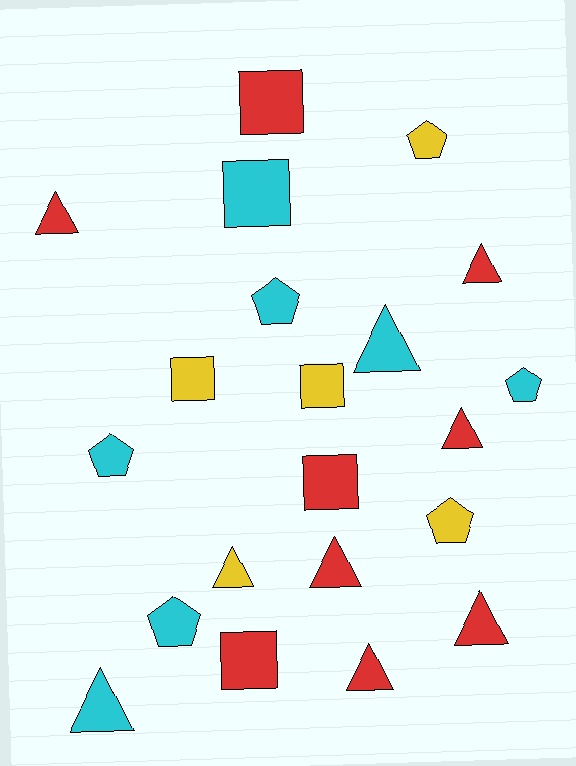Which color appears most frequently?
Red, with 9 objects.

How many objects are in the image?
There are 21 objects.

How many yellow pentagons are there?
There are 2 yellow pentagons.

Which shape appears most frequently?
Triangle, with 9 objects.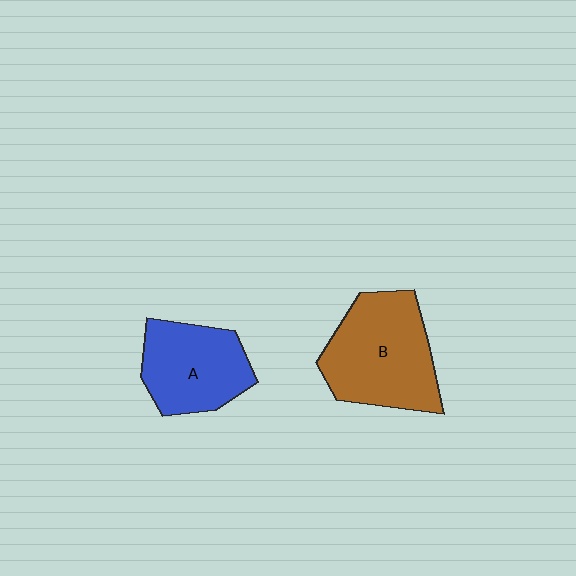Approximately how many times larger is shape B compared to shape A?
Approximately 1.3 times.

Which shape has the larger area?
Shape B (brown).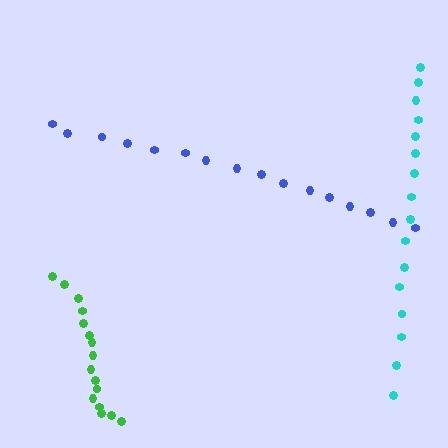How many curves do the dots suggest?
There are 3 distinct paths.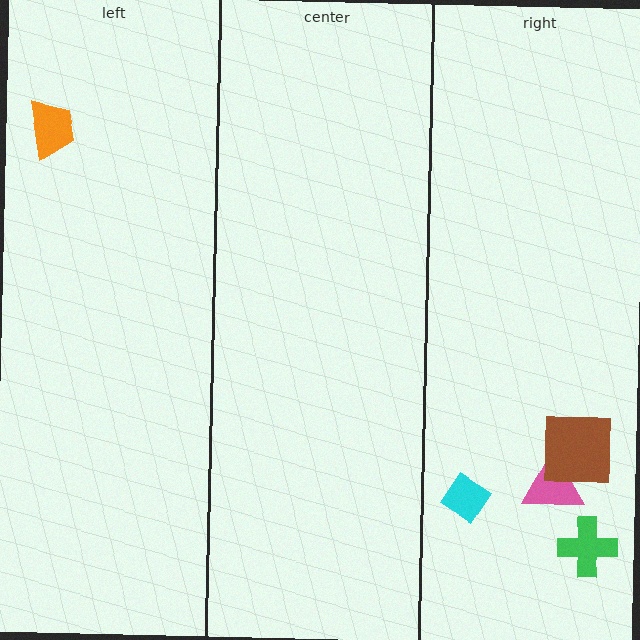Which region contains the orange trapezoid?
The left region.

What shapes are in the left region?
The orange trapezoid.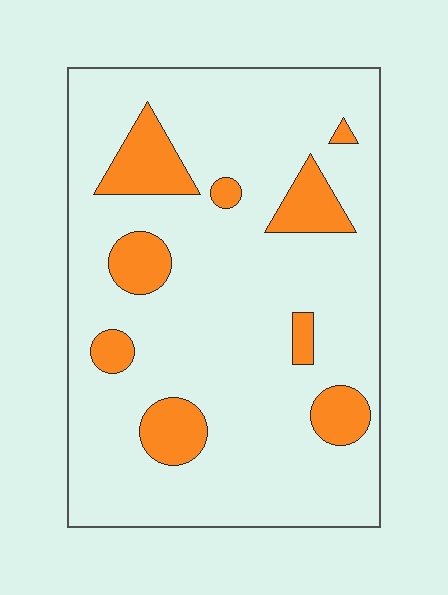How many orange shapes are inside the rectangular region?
9.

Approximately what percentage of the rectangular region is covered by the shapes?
Approximately 15%.